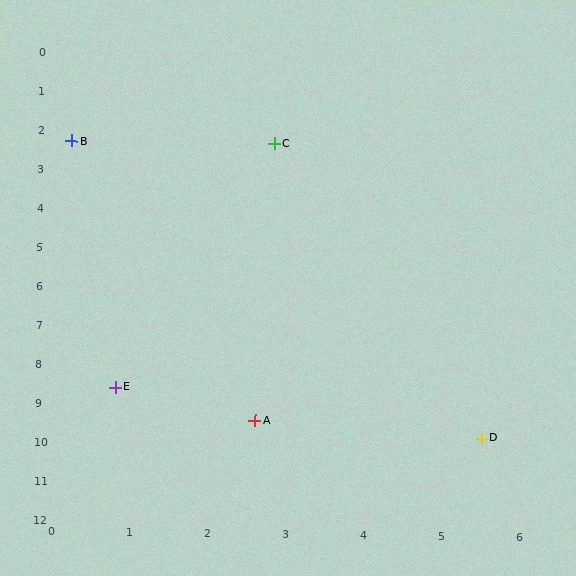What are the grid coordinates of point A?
Point A is at approximately (2.6, 9.4).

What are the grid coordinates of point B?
Point B is at approximately (0.2, 2.3).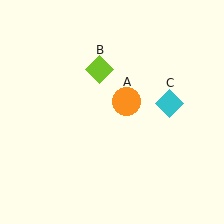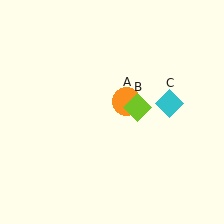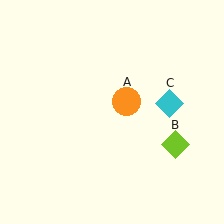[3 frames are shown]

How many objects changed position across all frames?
1 object changed position: lime diamond (object B).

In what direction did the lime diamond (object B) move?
The lime diamond (object B) moved down and to the right.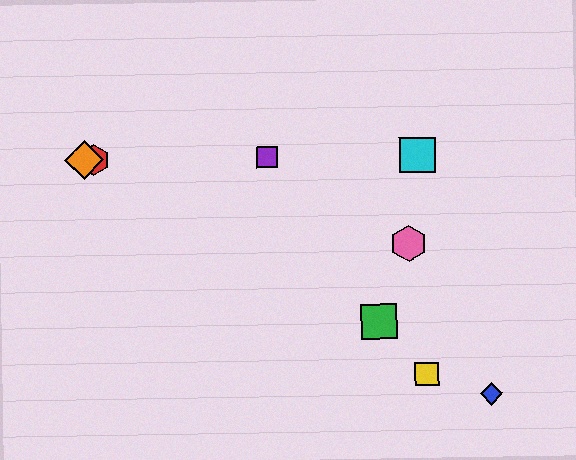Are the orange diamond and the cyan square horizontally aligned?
Yes, both are at y≈160.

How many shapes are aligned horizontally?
4 shapes (the red hexagon, the purple square, the orange diamond, the cyan square) are aligned horizontally.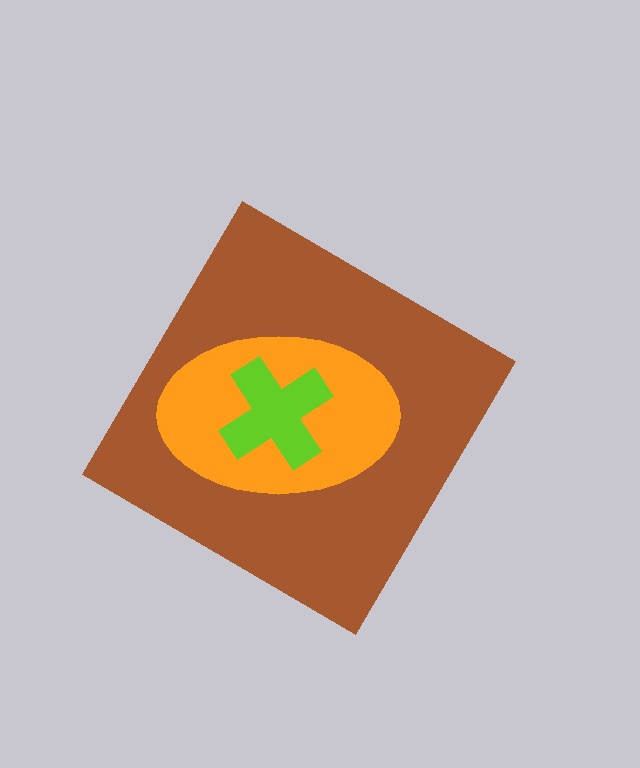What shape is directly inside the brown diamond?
The orange ellipse.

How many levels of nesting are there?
3.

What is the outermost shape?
The brown diamond.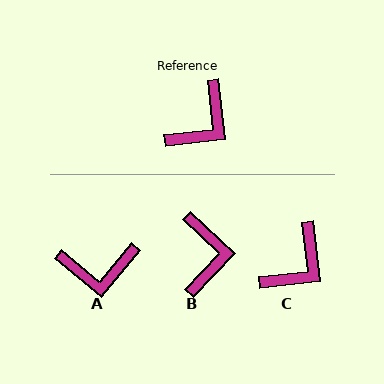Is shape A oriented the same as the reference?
No, it is off by about 46 degrees.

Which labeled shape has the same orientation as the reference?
C.